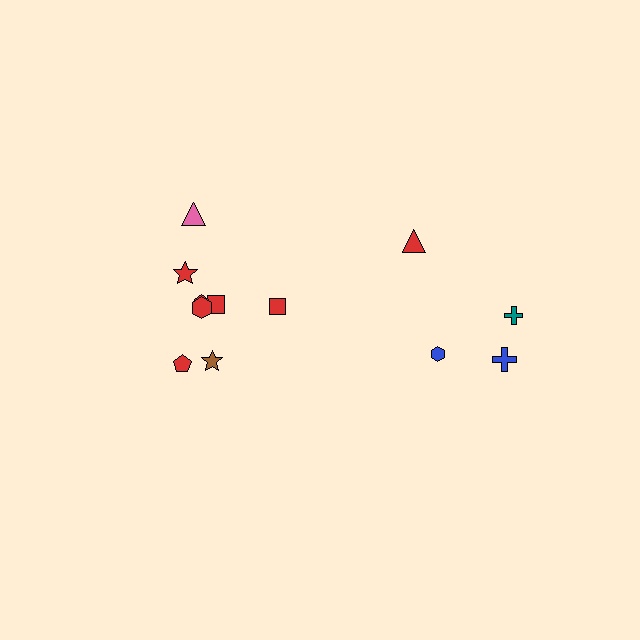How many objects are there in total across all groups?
There are 12 objects.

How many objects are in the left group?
There are 8 objects.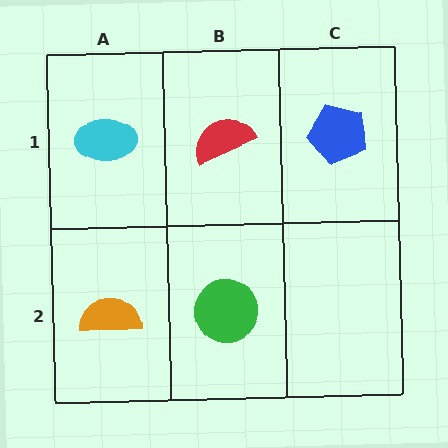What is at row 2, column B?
A green circle.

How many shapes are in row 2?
2 shapes.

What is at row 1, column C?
A blue pentagon.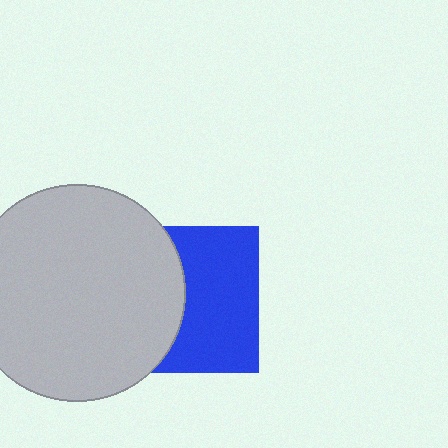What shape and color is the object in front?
The object in front is a light gray circle.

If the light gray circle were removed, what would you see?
You would see the complete blue square.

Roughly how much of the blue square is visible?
About half of it is visible (roughly 56%).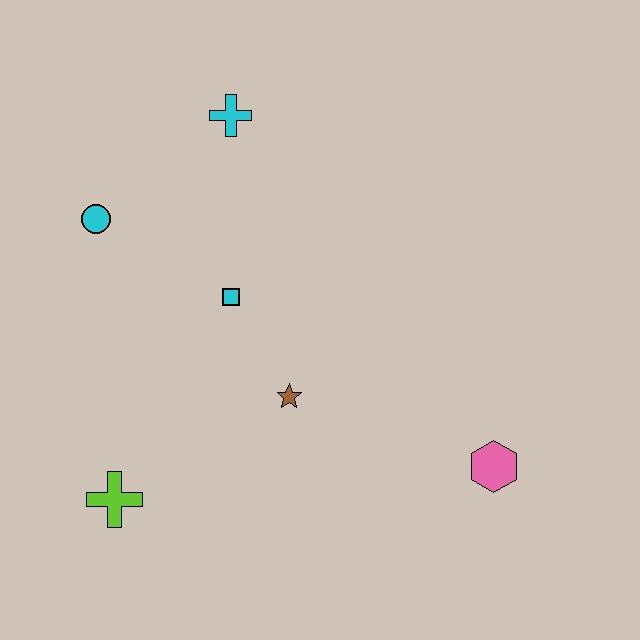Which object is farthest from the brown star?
The cyan cross is farthest from the brown star.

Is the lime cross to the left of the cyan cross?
Yes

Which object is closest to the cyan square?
The brown star is closest to the cyan square.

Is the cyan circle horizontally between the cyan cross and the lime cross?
No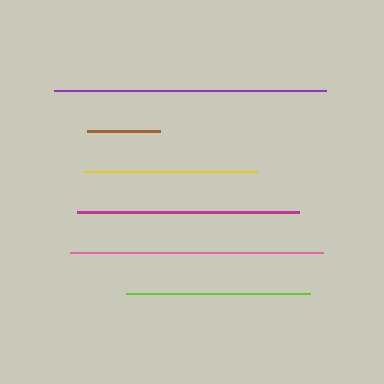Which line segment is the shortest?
The brown line is the shortest at approximately 73 pixels.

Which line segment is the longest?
The purple line is the longest at approximately 272 pixels.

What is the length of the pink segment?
The pink segment is approximately 253 pixels long.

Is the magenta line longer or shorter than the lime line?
The magenta line is longer than the lime line.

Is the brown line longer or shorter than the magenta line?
The magenta line is longer than the brown line.